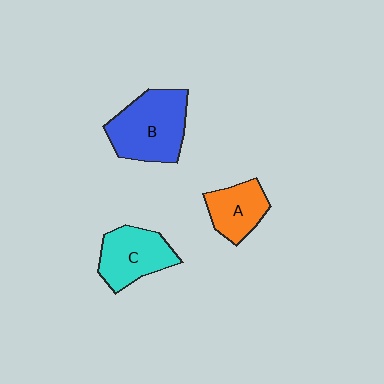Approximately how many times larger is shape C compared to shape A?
Approximately 1.3 times.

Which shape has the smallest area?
Shape A (orange).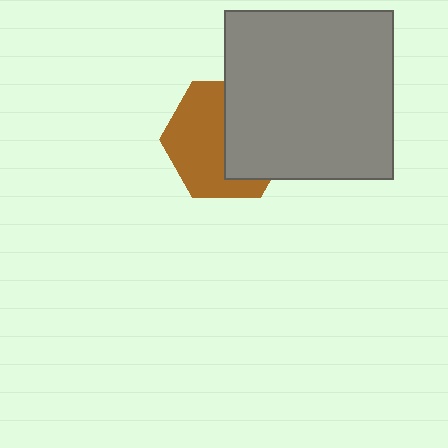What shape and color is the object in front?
The object in front is a gray square.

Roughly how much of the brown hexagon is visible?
About half of it is visible (roughly 54%).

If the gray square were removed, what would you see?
You would see the complete brown hexagon.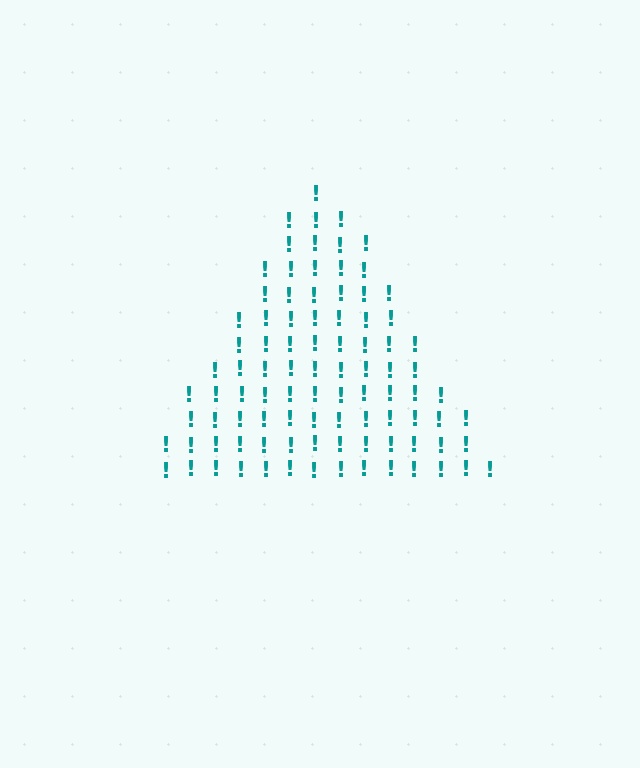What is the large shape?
The large shape is a triangle.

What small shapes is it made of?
It is made of small exclamation marks.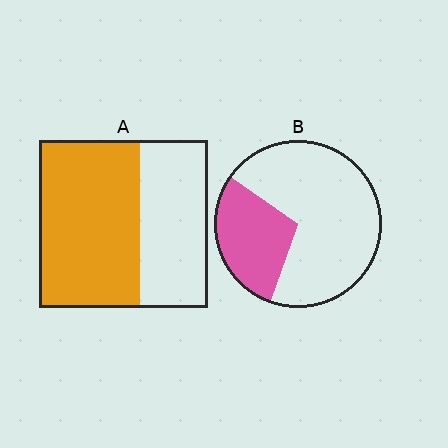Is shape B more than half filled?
No.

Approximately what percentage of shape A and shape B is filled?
A is approximately 60% and B is approximately 30%.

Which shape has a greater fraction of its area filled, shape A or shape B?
Shape A.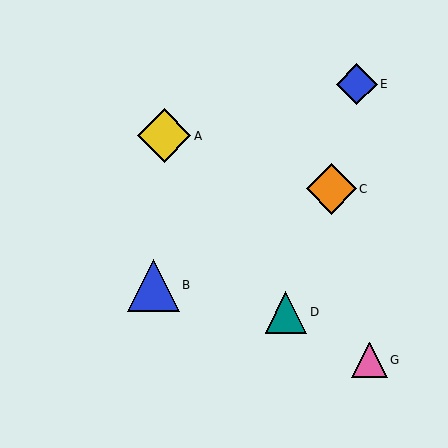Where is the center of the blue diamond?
The center of the blue diamond is at (357, 84).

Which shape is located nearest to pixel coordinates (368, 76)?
The blue diamond (labeled E) at (357, 84) is nearest to that location.